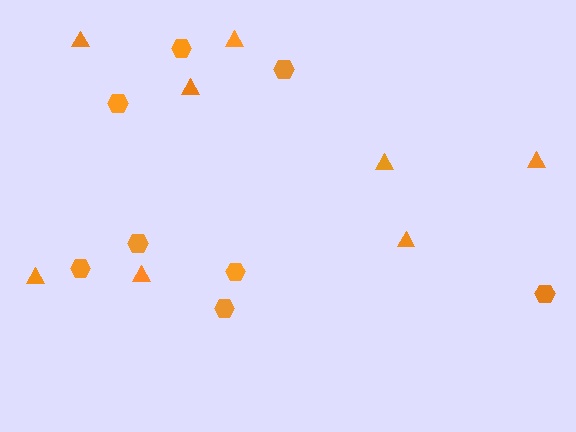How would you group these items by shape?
There are 2 groups: one group of hexagons (8) and one group of triangles (8).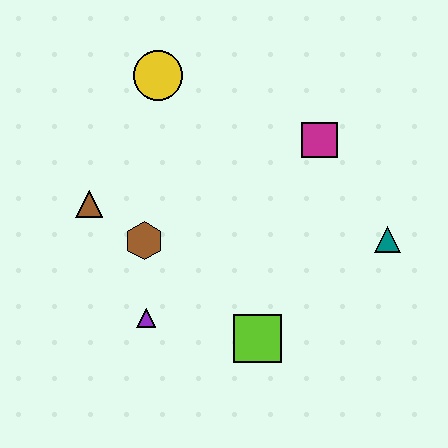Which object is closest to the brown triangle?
The brown hexagon is closest to the brown triangle.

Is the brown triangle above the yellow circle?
No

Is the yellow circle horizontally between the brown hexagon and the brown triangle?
No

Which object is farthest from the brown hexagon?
The teal triangle is farthest from the brown hexagon.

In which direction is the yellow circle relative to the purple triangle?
The yellow circle is above the purple triangle.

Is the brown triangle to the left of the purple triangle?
Yes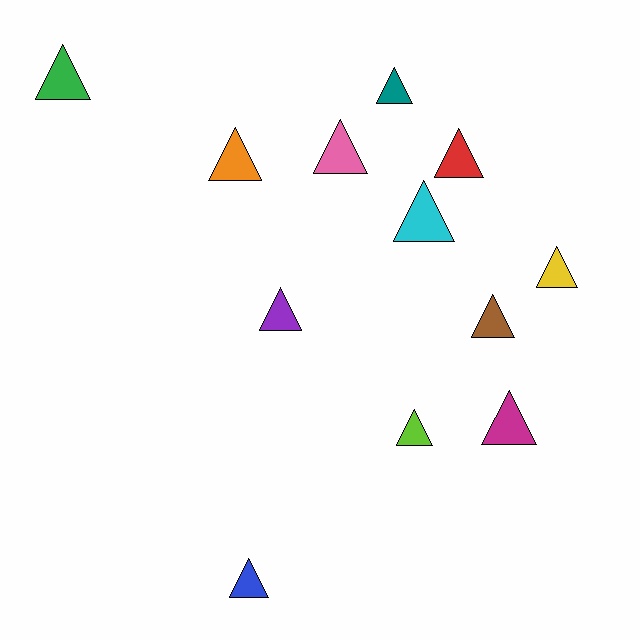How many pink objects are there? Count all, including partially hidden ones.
There is 1 pink object.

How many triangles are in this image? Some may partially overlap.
There are 12 triangles.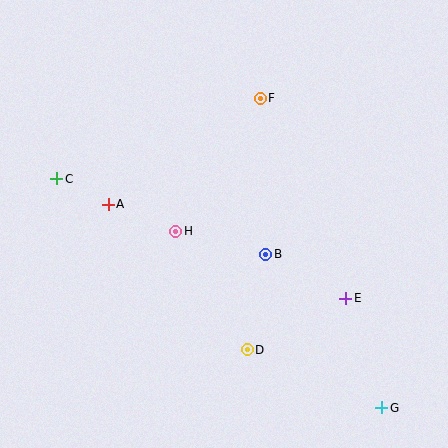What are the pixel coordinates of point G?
Point G is at (382, 408).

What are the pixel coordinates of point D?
Point D is at (247, 350).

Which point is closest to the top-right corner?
Point F is closest to the top-right corner.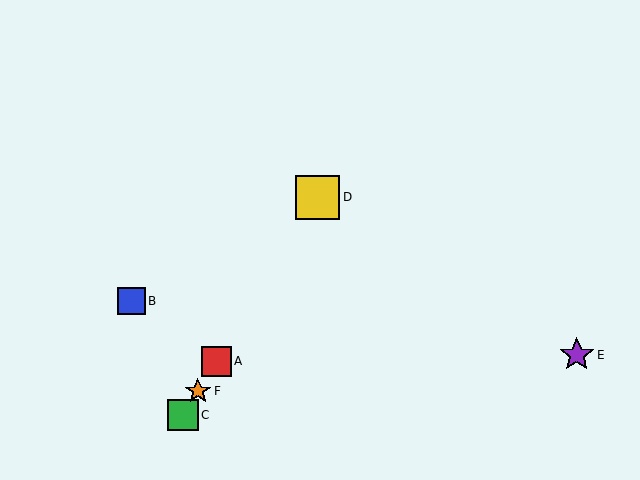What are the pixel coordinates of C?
Object C is at (183, 415).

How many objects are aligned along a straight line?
4 objects (A, C, D, F) are aligned along a straight line.